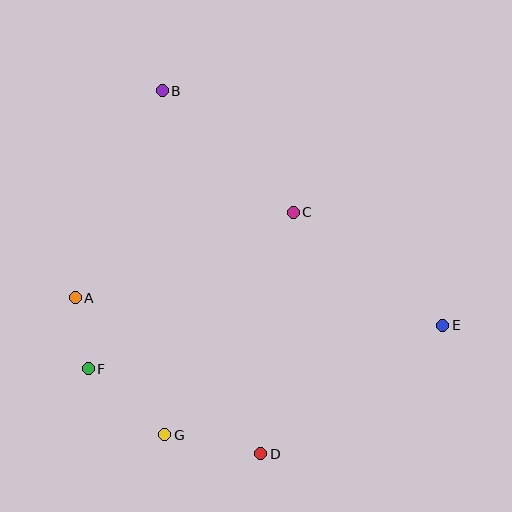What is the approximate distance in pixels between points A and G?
The distance between A and G is approximately 164 pixels.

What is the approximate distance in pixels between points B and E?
The distance between B and E is approximately 365 pixels.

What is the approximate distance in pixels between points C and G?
The distance between C and G is approximately 257 pixels.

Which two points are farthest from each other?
Points B and D are farthest from each other.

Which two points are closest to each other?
Points A and F are closest to each other.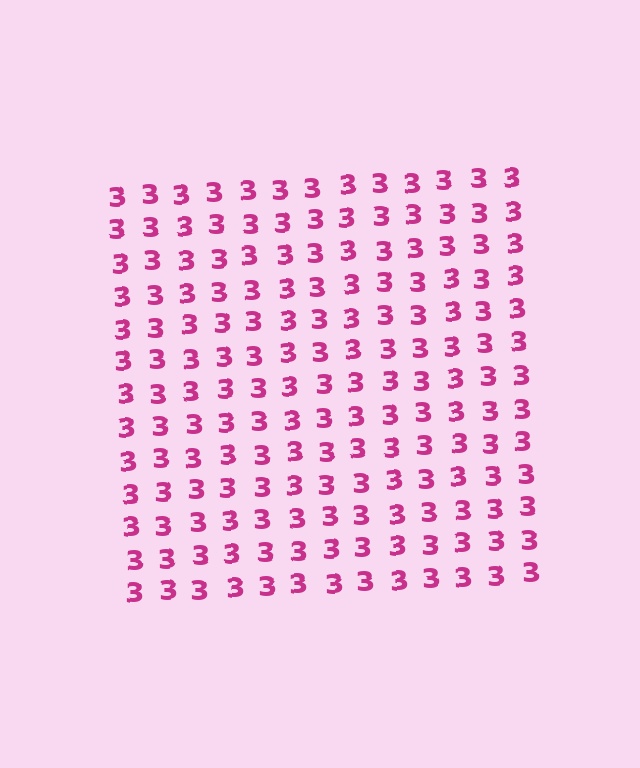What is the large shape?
The large shape is a square.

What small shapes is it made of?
It is made of small digit 3's.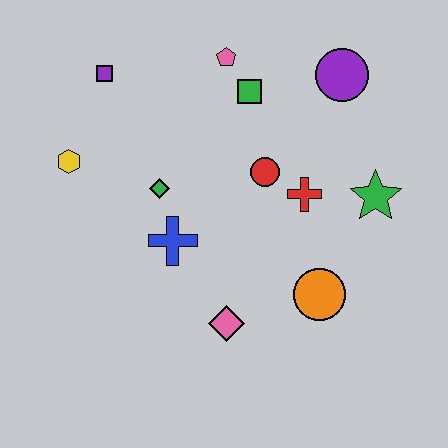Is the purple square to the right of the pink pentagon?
No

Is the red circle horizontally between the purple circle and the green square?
Yes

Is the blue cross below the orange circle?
No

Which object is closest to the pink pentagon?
The green square is closest to the pink pentagon.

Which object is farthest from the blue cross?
The purple circle is farthest from the blue cross.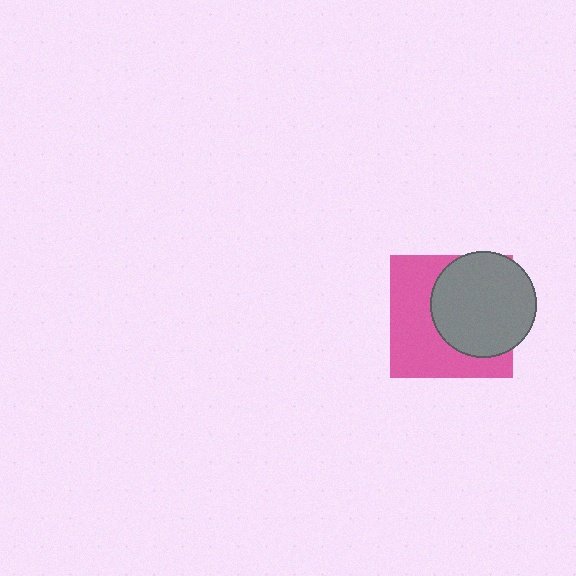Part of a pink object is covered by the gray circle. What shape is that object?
It is a square.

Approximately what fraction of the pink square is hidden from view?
Roughly 49% of the pink square is hidden behind the gray circle.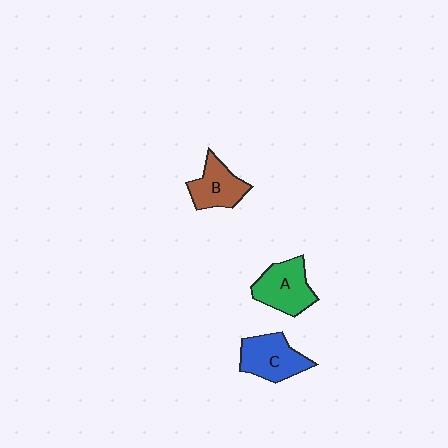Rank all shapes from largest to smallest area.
From largest to smallest: C (blue), A (green), B (brown).